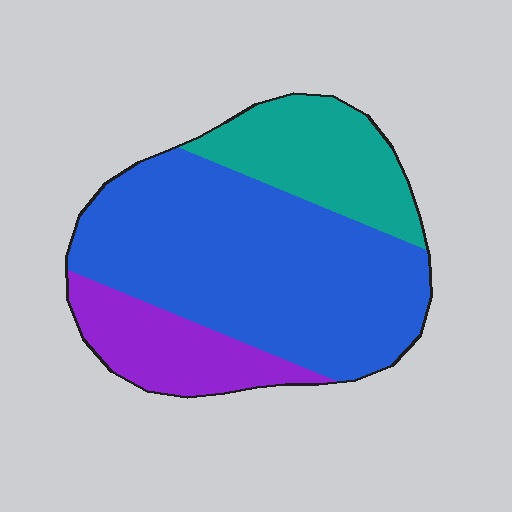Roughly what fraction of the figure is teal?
Teal covers 22% of the figure.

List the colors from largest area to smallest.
From largest to smallest: blue, teal, purple.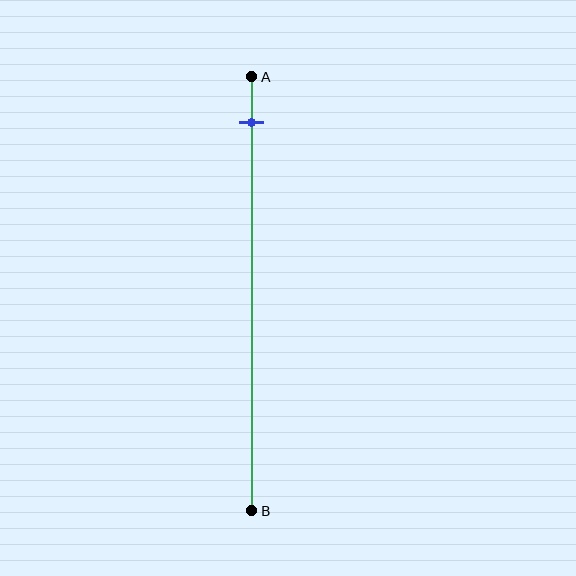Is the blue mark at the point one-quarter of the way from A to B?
No, the mark is at about 10% from A, not at the 25% one-quarter point.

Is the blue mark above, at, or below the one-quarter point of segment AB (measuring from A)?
The blue mark is above the one-quarter point of segment AB.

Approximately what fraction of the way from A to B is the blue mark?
The blue mark is approximately 10% of the way from A to B.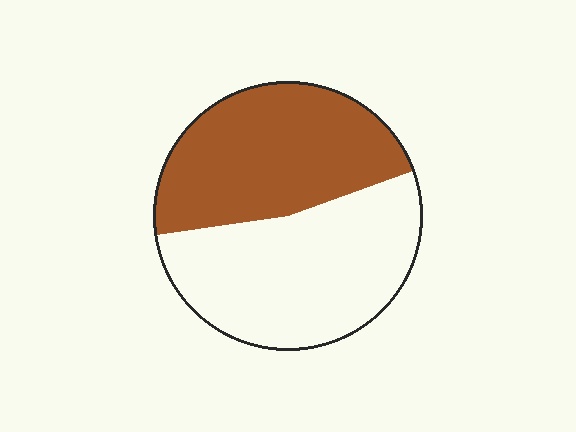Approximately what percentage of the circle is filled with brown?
Approximately 45%.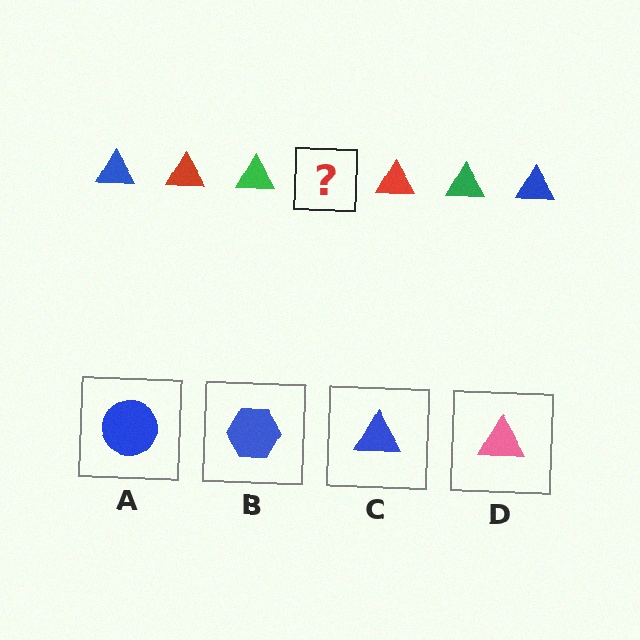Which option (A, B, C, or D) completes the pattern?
C.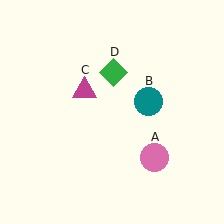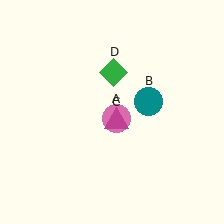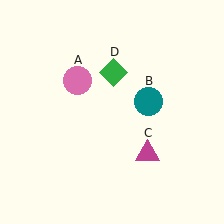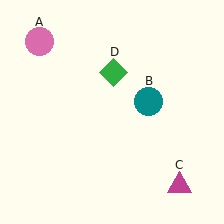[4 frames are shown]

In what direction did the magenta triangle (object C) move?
The magenta triangle (object C) moved down and to the right.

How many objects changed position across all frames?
2 objects changed position: pink circle (object A), magenta triangle (object C).